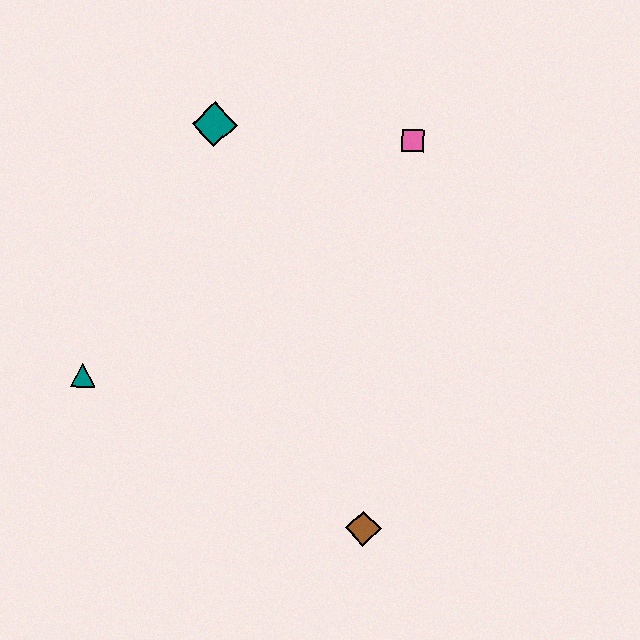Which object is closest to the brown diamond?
The teal triangle is closest to the brown diamond.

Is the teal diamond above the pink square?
Yes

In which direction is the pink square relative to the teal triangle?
The pink square is to the right of the teal triangle.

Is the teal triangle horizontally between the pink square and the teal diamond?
No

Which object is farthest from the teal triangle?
The pink square is farthest from the teal triangle.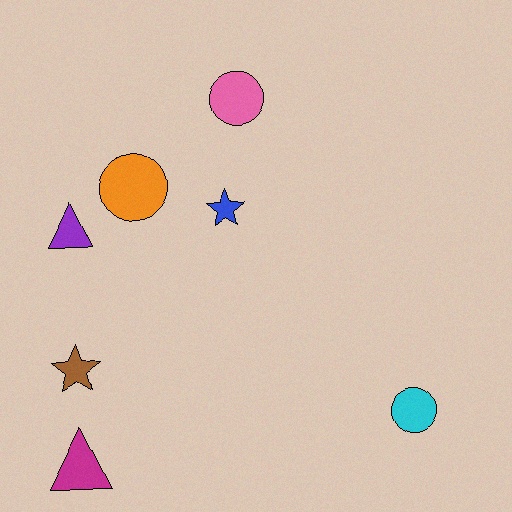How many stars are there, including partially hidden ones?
There are 2 stars.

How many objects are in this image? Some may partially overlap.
There are 7 objects.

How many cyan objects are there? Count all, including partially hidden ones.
There is 1 cyan object.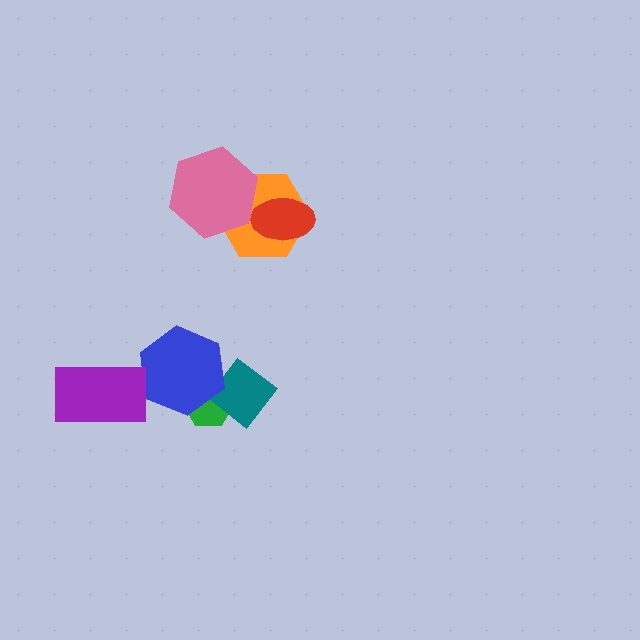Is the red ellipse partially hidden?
No, no other shape covers it.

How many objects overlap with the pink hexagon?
1 object overlaps with the pink hexagon.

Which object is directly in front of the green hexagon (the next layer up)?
The teal diamond is directly in front of the green hexagon.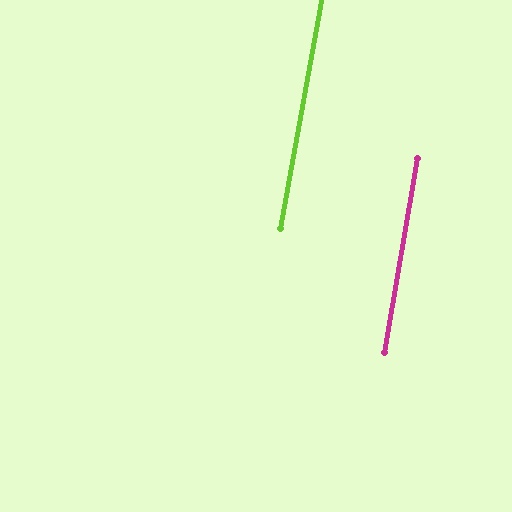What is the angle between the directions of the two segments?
Approximately 1 degree.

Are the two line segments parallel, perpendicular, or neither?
Parallel — their directions differ by only 0.6°.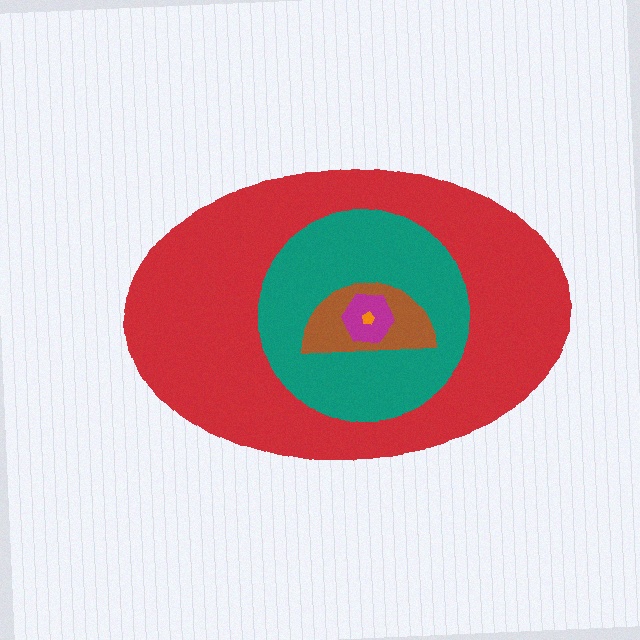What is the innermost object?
The orange pentagon.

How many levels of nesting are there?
5.